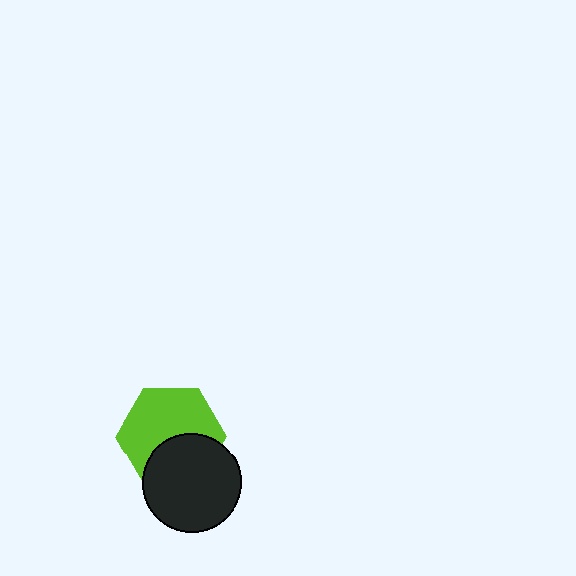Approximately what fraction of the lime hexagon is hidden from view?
Roughly 38% of the lime hexagon is hidden behind the black circle.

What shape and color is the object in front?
The object in front is a black circle.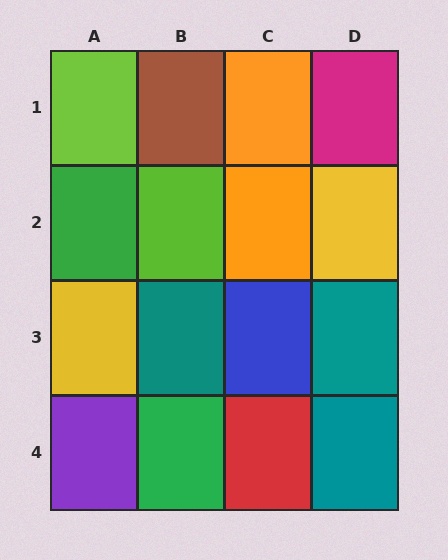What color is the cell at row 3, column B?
Teal.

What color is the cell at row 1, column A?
Lime.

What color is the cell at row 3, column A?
Yellow.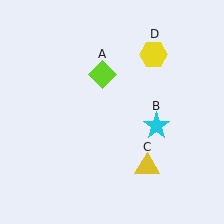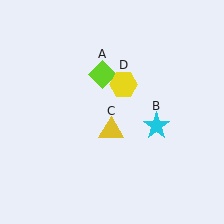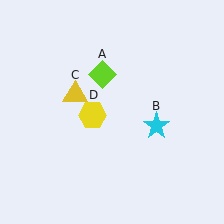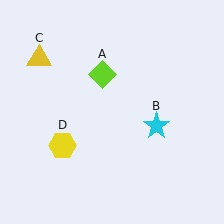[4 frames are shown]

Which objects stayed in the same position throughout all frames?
Lime diamond (object A) and cyan star (object B) remained stationary.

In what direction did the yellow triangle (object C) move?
The yellow triangle (object C) moved up and to the left.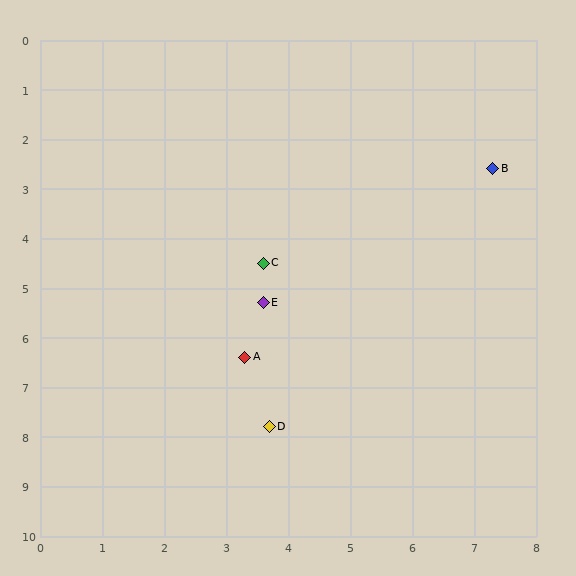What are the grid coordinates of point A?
Point A is at approximately (3.3, 6.4).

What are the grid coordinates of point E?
Point E is at approximately (3.6, 5.3).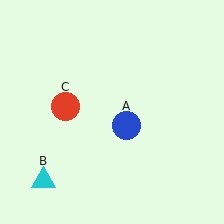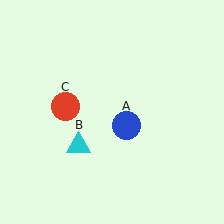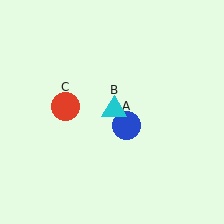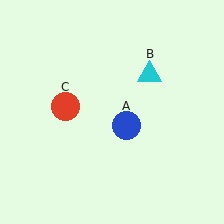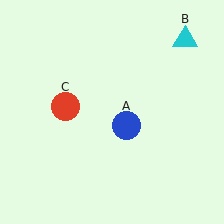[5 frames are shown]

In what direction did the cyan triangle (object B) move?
The cyan triangle (object B) moved up and to the right.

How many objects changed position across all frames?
1 object changed position: cyan triangle (object B).